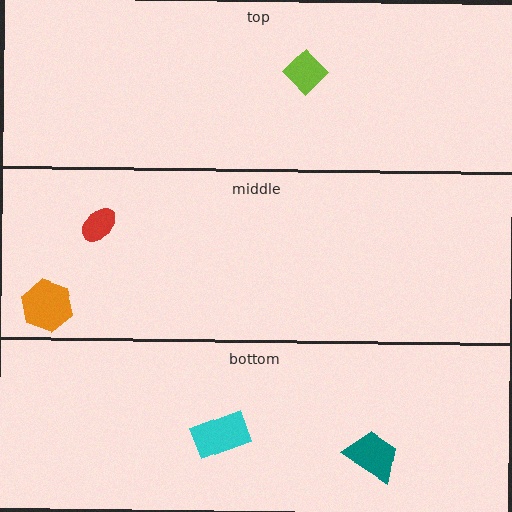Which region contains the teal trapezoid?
The bottom region.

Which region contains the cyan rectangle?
The bottom region.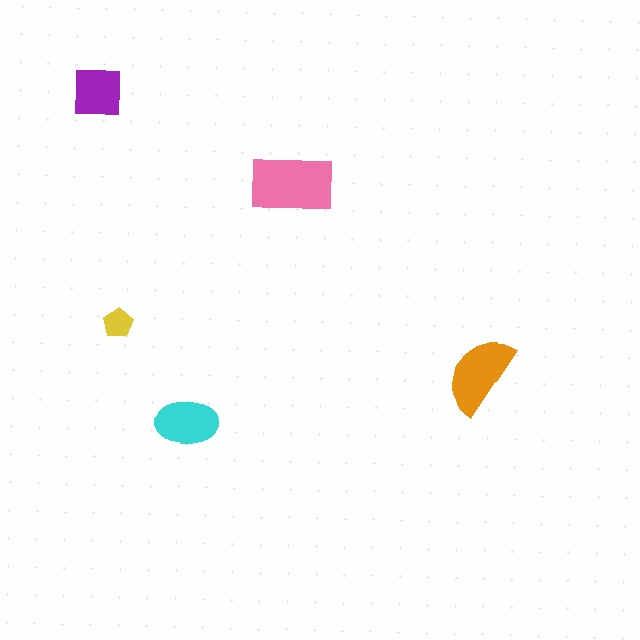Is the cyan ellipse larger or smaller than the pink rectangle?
Smaller.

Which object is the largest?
The pink rectangle.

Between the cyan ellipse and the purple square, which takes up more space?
The cyan ellipse.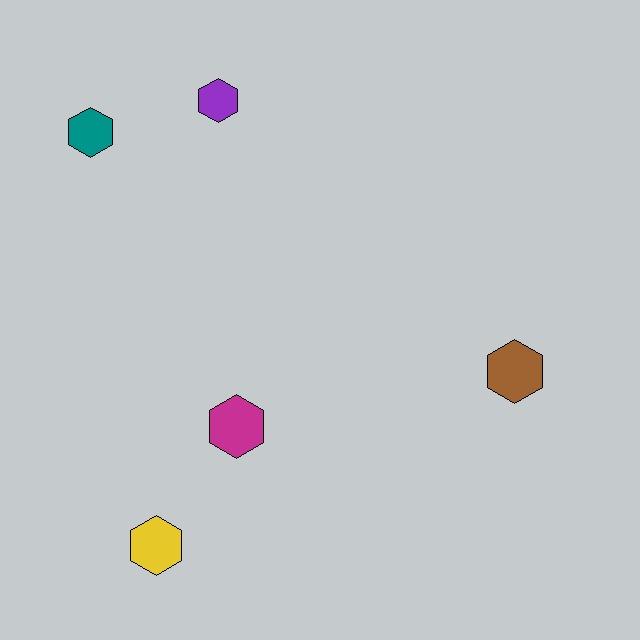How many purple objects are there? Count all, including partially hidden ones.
There is 1 purple object.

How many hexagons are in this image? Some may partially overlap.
There are 5 hexagons.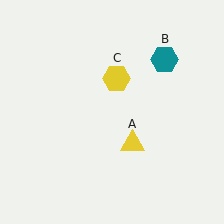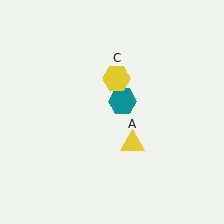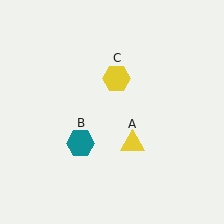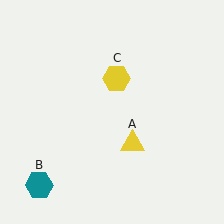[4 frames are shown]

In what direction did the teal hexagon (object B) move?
The teal hexagon (object B) moved down and to the left.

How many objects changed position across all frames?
1 object changed position: teal hexagon (object B).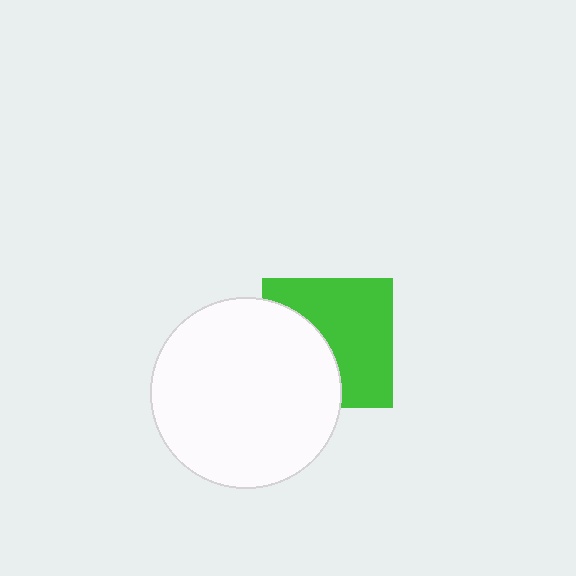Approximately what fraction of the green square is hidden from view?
Roughly 40% of the green square is hidden behind the white circle.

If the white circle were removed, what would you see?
You would see the complete green square.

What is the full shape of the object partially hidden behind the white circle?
The partially hidden object is a green square.